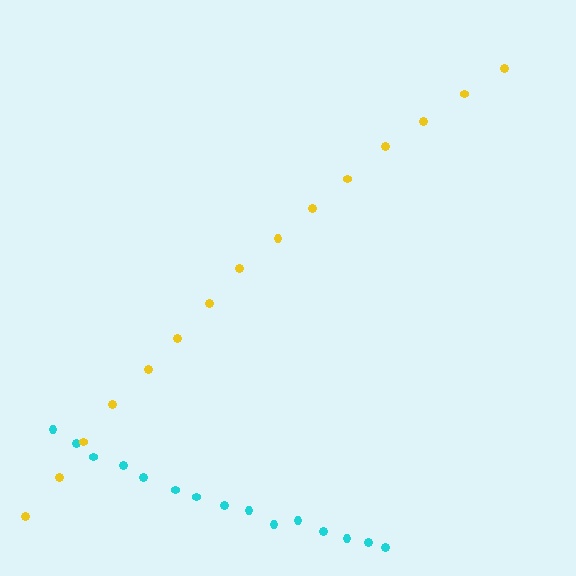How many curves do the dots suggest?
There are 2 distinct paths.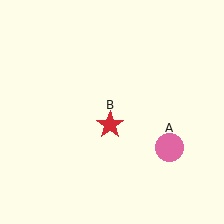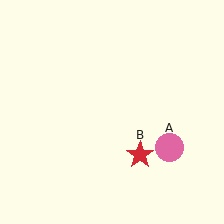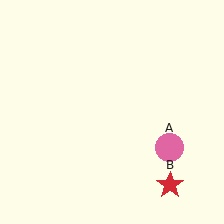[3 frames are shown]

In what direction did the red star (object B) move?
The red star (object B) moved down and to the right.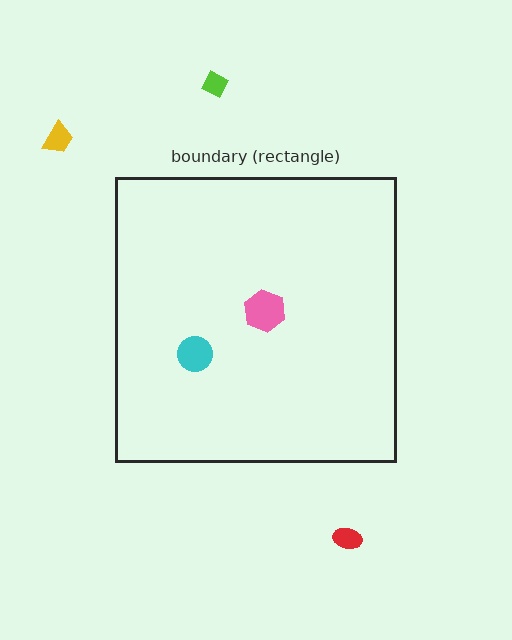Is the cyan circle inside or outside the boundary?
Inside.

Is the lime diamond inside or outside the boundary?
Outside.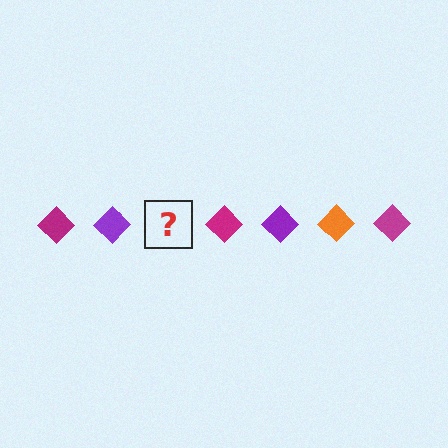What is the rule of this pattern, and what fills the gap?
The rule is that the pattern cycles through magenta, purple, orange diamonds. The gap should be filled with an orange diamond.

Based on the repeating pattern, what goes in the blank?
The blank should be an orange diamond.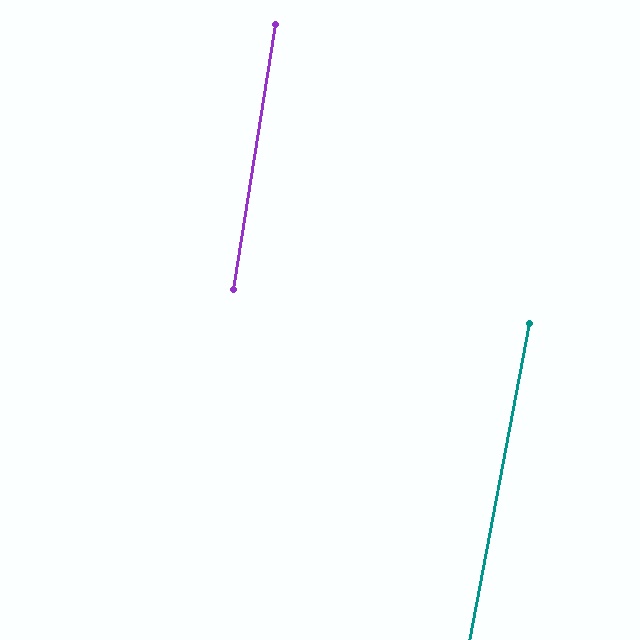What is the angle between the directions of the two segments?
Approximately 2 degrees.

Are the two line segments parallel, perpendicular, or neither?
Parallel — their directions differ by only 1.6°.